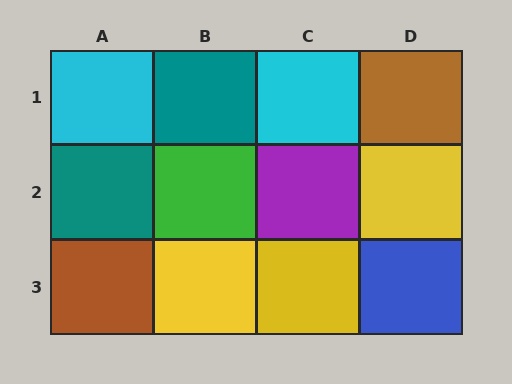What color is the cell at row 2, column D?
Yellow.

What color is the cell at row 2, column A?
Teal.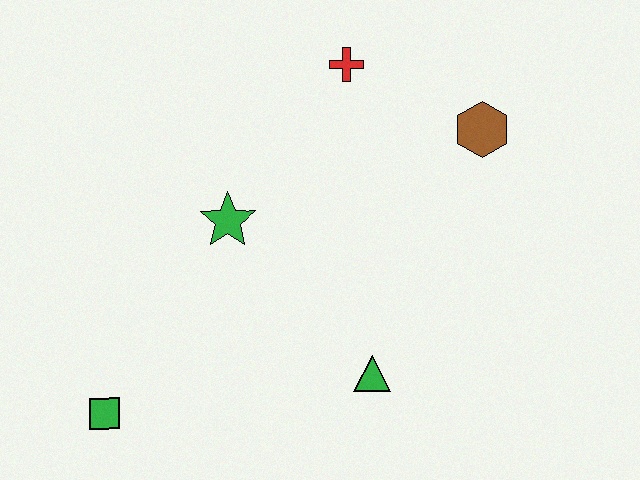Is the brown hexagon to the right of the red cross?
Yes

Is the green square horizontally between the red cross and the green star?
No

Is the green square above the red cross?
No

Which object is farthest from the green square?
The brown hexagon is farthest from the green square.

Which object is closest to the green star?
The red cross is closest to the green star.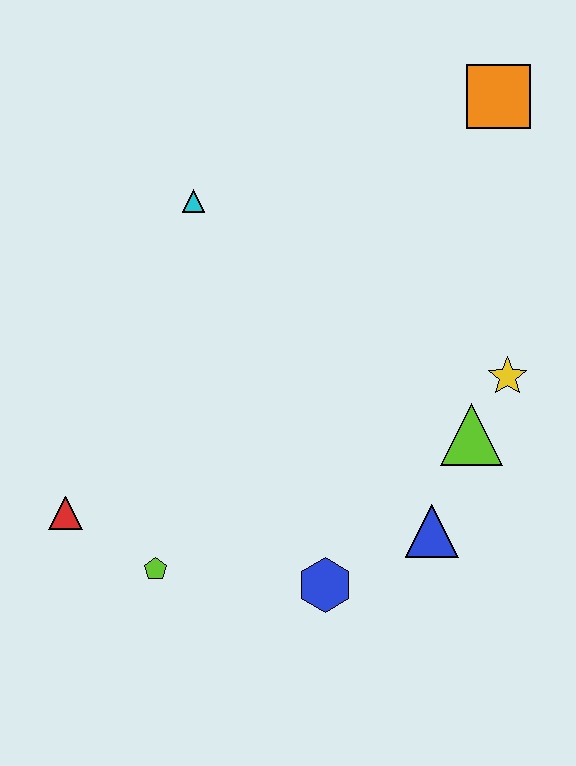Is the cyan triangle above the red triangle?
Yes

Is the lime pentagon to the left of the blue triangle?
Yes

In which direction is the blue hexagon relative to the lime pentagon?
The blue hexagon is to the right of the lime pentagon.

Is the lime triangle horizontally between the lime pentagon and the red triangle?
No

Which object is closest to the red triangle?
The lime pentagon is closest to the red triangle.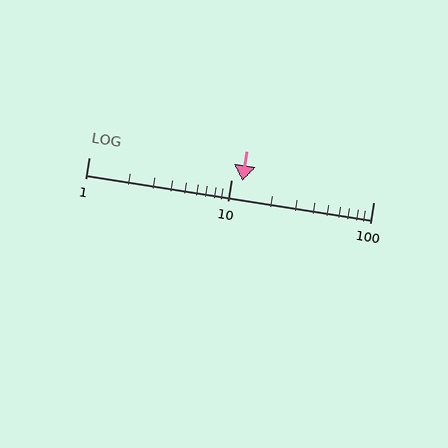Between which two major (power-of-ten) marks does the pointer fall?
The pointer is between 10 and 100.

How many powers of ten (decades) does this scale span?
The scale spans 2 decades, from 1 to 100.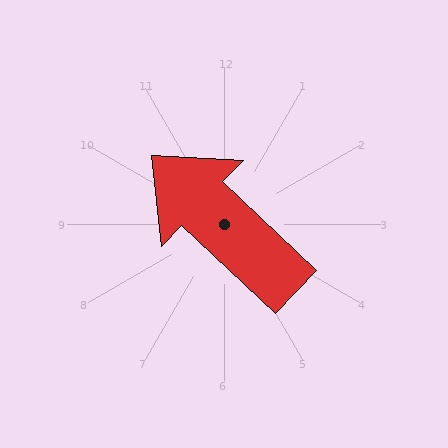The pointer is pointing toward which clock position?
Roughly 10 o'clock.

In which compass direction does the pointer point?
Northwest.